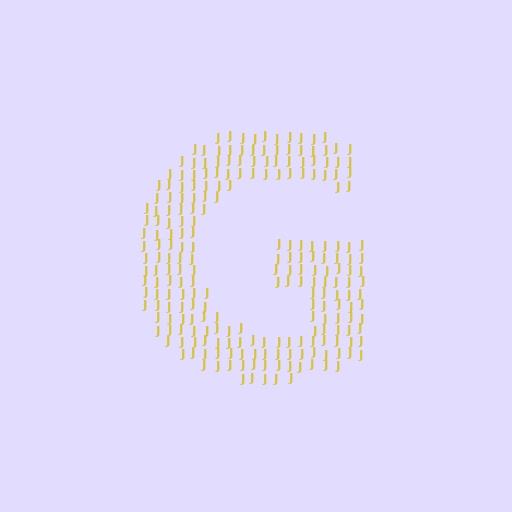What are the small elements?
The small elements are letter J's.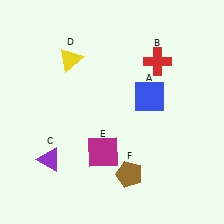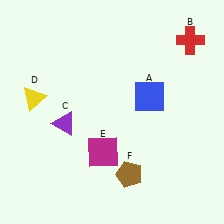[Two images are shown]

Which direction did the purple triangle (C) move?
The purple triangle (C) moved up.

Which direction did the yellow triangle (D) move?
The yellow triangle (D) moved down.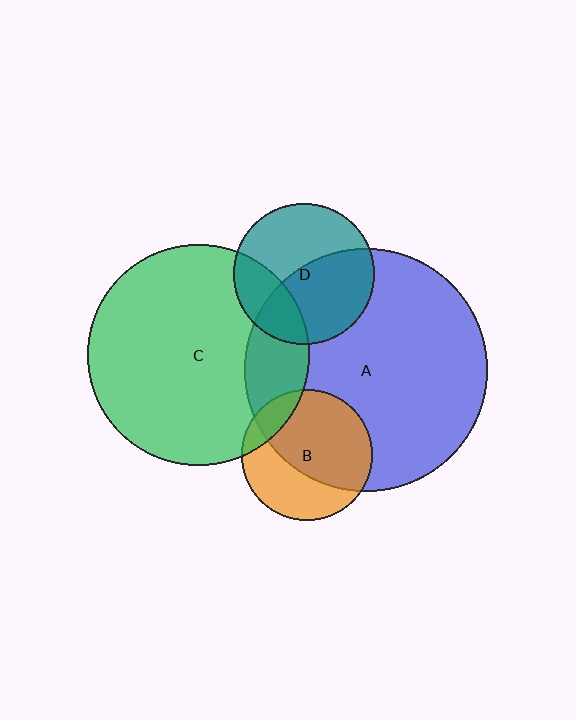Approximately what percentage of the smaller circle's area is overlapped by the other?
Approximately 15%.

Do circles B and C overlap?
Yes.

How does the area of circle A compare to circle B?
Approximately 3.4 times.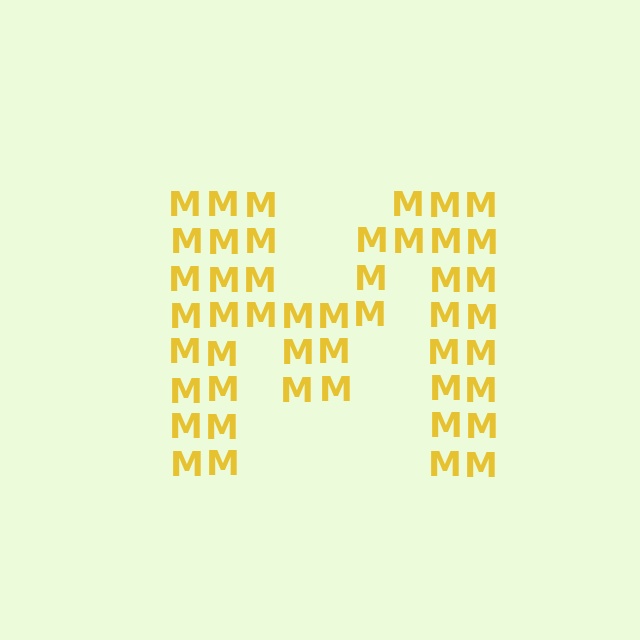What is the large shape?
The large shape is the letter M.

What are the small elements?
The small elements are letter M's.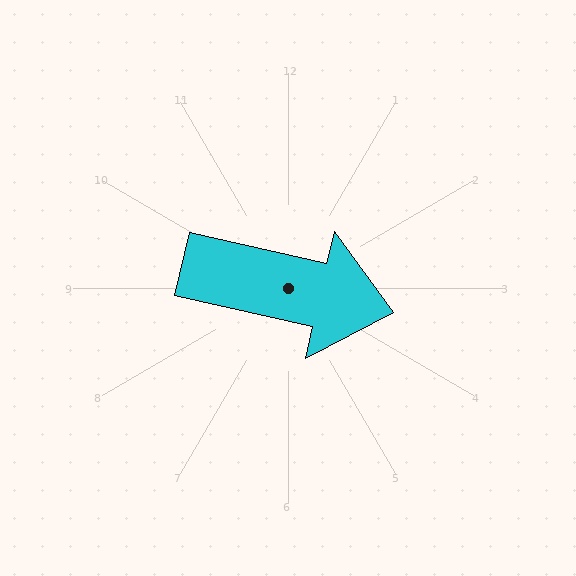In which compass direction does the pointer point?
East.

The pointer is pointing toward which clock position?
Roughly 3 o'clock.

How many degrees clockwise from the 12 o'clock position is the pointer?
Approximately 103 degrees.